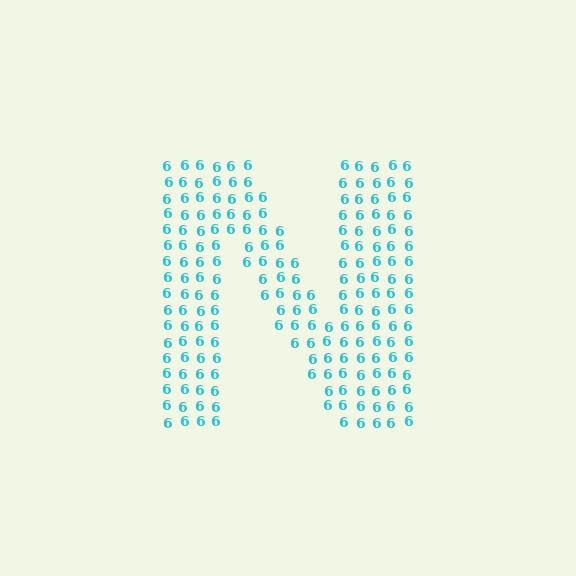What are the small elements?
The small elements are digit 6's.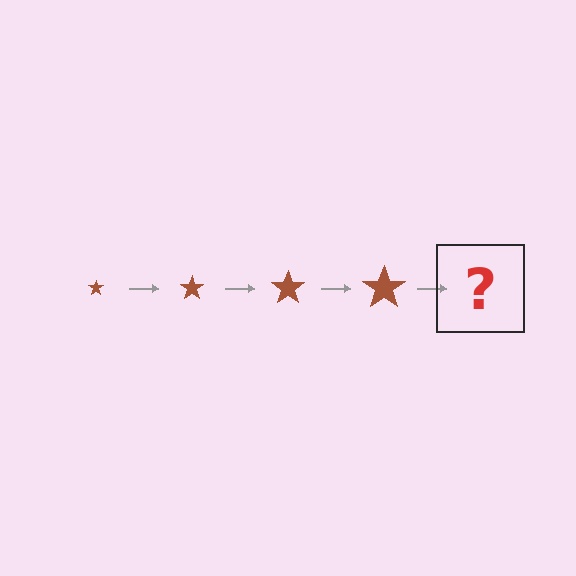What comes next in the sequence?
The next element should be a brown star, larger than the previous one.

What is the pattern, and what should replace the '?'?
The pattern is that the star gets progressively larger each step. The '?' should be a brown star, larger than the previous one.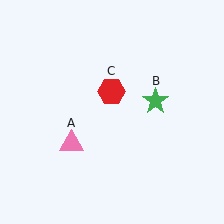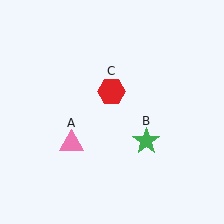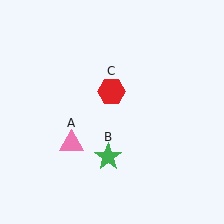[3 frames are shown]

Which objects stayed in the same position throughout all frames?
Pink triangle (object A) and red hexagon (object C) remained stationary.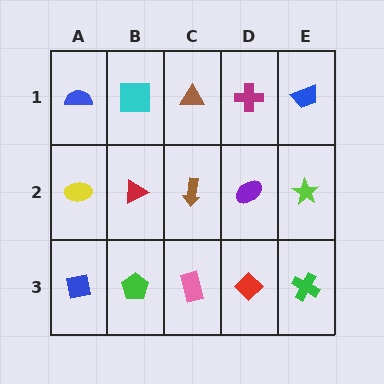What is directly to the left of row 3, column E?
A red diamond.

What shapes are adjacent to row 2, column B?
A cyan square (row 1, column B), a green pentagon (row 3, column B), a yellow ellipse (row 2, column A), a brown arrow (row 2, column C).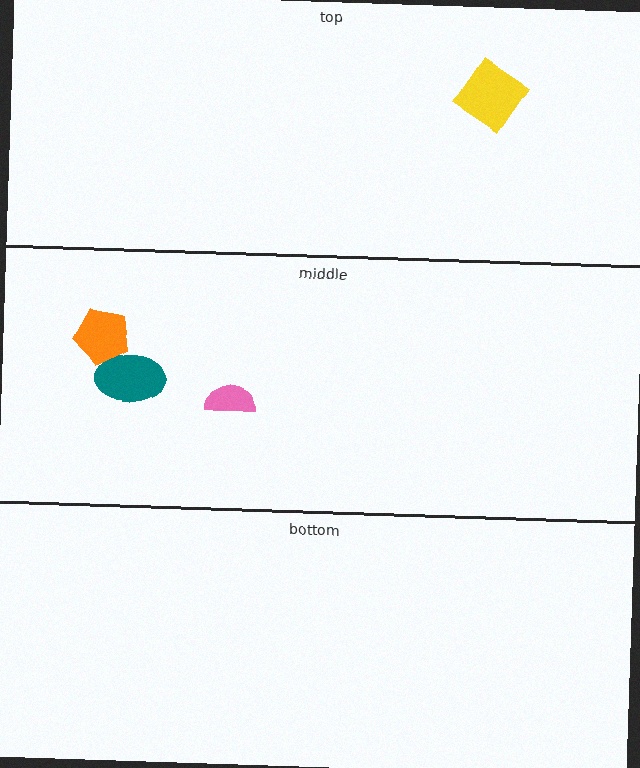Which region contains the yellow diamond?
The top region.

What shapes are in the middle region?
The teal ellipse, the orange pentagon, the pink semicircle.